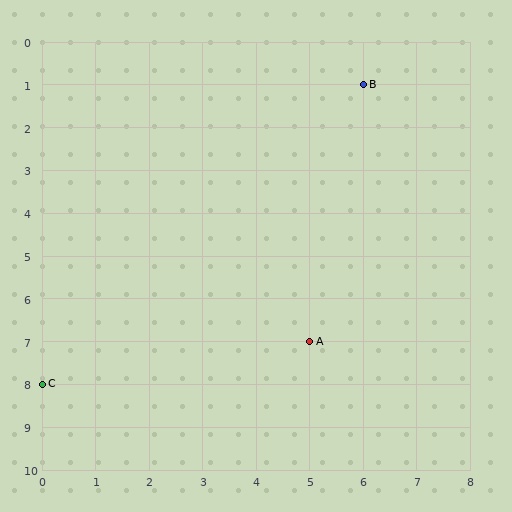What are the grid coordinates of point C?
Point C is at grid coordinates (0, 8).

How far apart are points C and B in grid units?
Points C and B are 6 columns and 7 rows apart (about 9.2 grid units diagonally).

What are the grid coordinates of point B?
Point B is at grid coordinates (6, 1).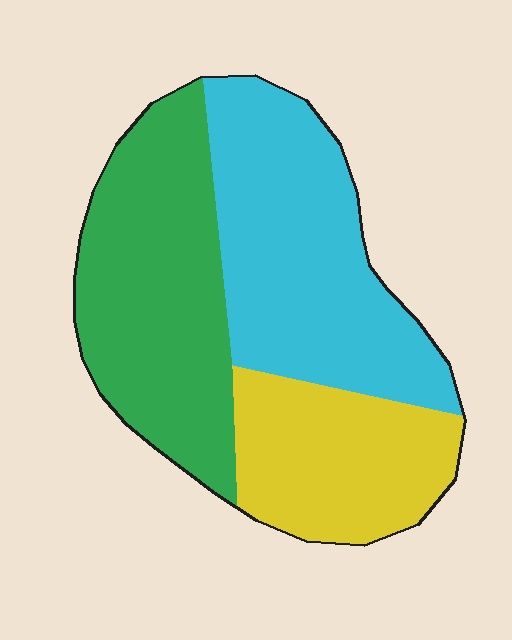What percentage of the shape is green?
Green covers around 35% of the shape.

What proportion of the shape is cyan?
Cyan covers roughly 40% of the shape.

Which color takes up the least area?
Yellow, at roughly 25%.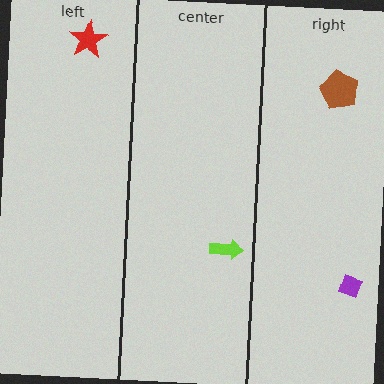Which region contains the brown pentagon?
The right region.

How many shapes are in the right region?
2.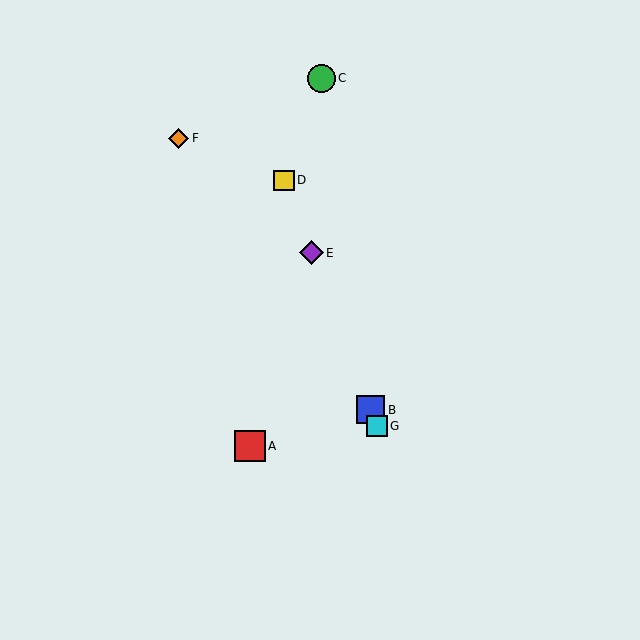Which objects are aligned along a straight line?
Objects B, D, E, G are aligned along a straight line.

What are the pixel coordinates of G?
Object G is at (377, 426).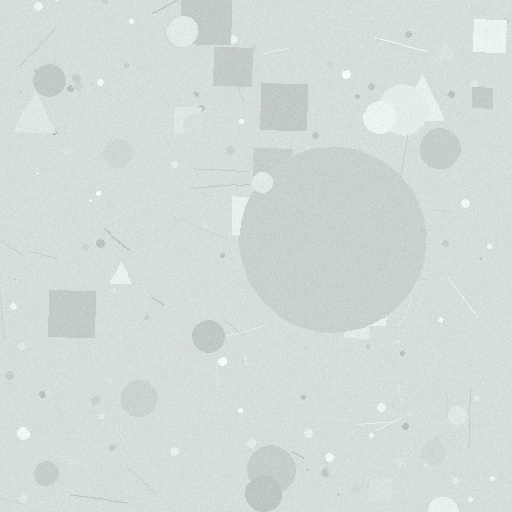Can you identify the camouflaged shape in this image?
The camouflaged shape is a circle.